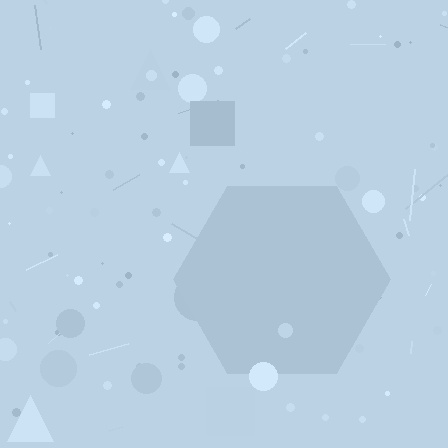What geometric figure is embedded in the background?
A hexagon is embedded in the background.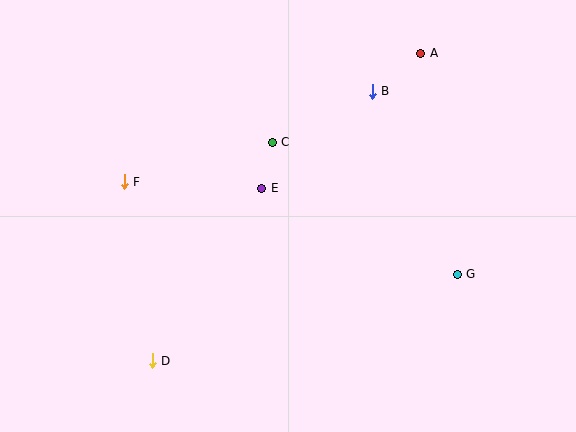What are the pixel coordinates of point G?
Point G is at (457, 274).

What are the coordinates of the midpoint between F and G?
The midpoint between F and G is at (291, 228).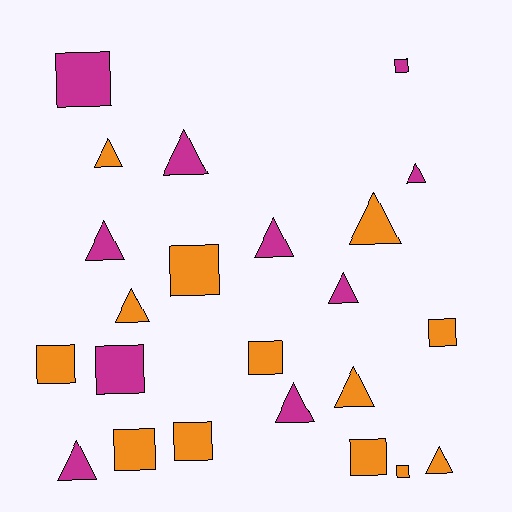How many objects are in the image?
There are 23 objects.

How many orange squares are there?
There are 8 orange squares.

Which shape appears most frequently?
Triangle, with 12 objects.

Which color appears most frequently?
Orange, with 13 objects.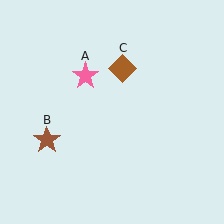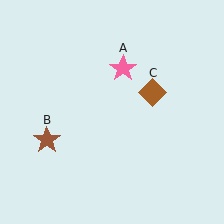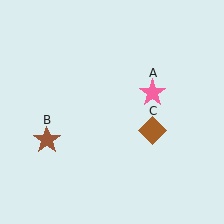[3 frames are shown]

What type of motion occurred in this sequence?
The pink star (object A), brown diamond (object C) rotated clockwise around the center of the scene.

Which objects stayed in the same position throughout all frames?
Brown star (object B) remained stationary.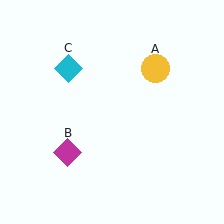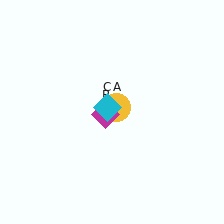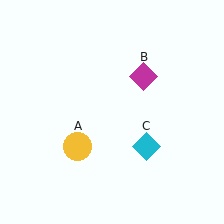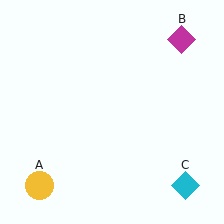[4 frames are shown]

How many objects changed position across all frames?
3 objects changed position: yellow circle (object A), magenta diamond (object B), cyan diamond (object C).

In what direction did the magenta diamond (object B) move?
The magenta diamond (object B) moved up and to the right.